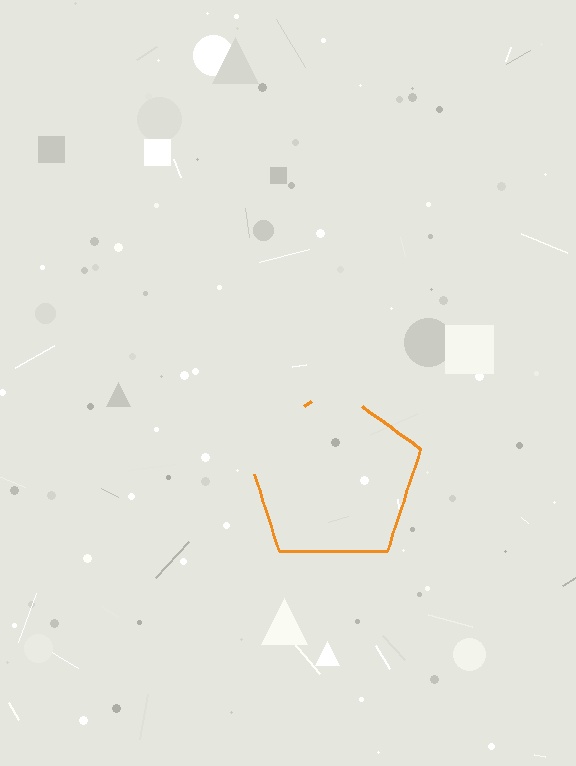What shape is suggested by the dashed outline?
The dashed outline suggests a pentagon.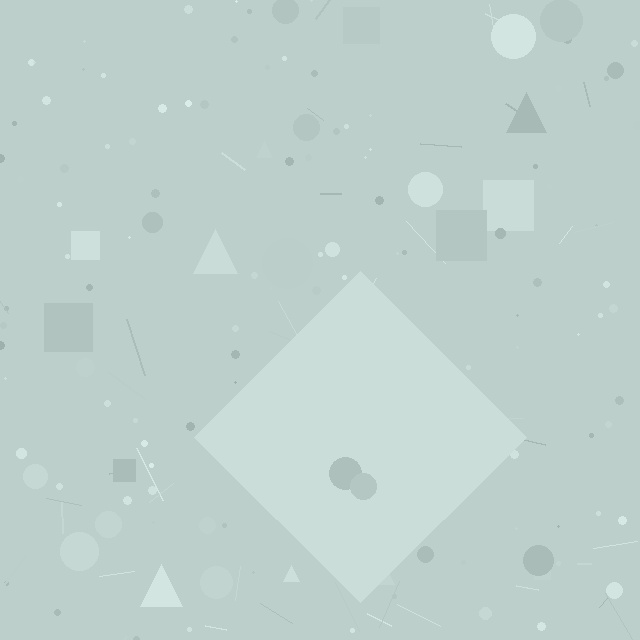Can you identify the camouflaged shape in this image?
The camouflaged shape is a diamond.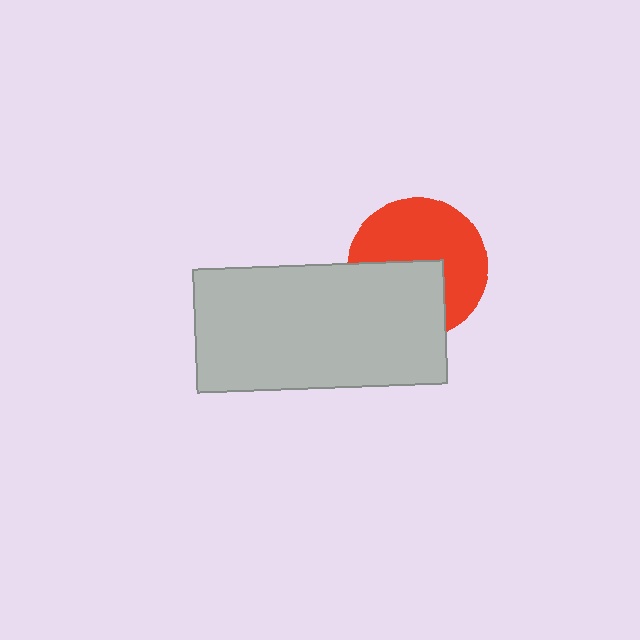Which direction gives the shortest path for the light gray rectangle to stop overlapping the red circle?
Moving down gives the shortest separation.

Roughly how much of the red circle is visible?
About half of it is visible (roughly 59%).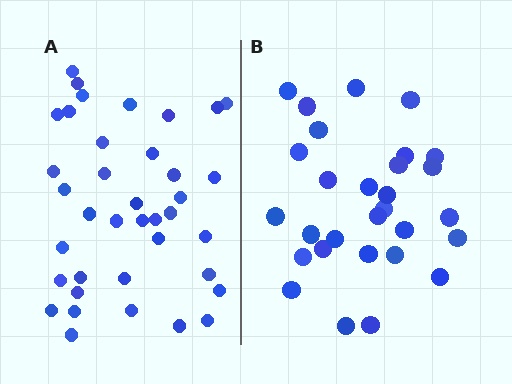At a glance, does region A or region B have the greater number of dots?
Region A (the left region) has more dots.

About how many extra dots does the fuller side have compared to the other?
Region A has roughly 8 or so more dots than region B.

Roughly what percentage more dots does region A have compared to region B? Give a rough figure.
About 30% more.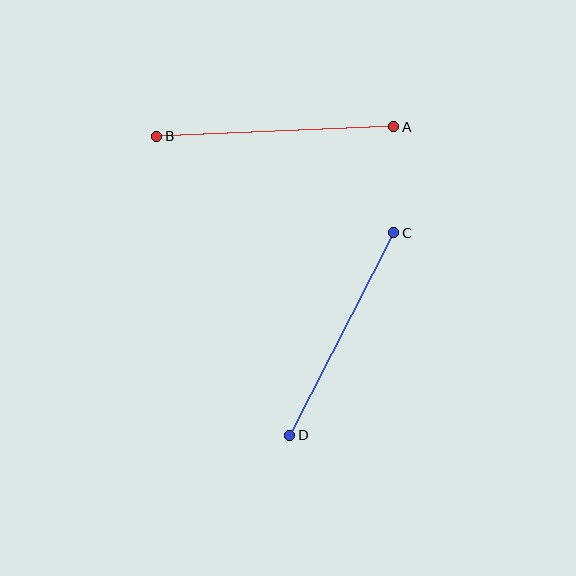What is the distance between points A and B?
The distance is approximately 237 pixels.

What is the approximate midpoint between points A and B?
The midpoint is at approximately (275, 131) pixels.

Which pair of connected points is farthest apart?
Points A and B are farthest apart.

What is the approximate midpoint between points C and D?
The midpoint is at approximately (342, 334) pixels.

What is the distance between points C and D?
The distance is approximately 228 pixels.